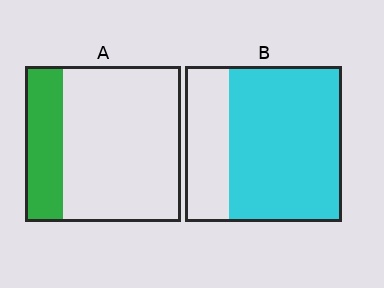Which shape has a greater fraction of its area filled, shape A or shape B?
Shape B.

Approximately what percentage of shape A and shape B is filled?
A is approximately 25% and B is approximately 70%.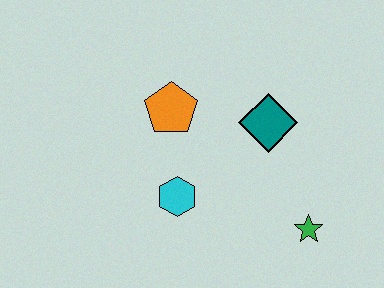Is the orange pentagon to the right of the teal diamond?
No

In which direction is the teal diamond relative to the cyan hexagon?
The teal diamond is to the right of the cyan hexagon.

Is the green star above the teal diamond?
No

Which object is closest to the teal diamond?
The orange pentagon is closest to the teal diamond.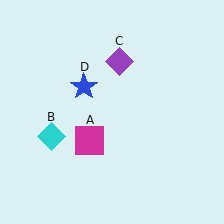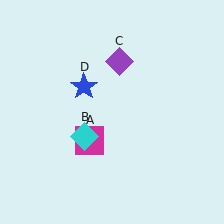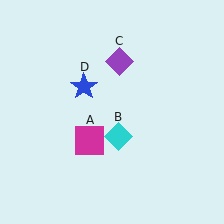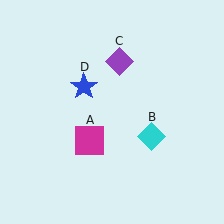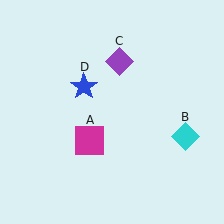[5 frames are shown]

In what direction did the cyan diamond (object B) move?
The cyan diamond (object B) moved right.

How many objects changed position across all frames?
1 object changed position: cyan diamond (object B).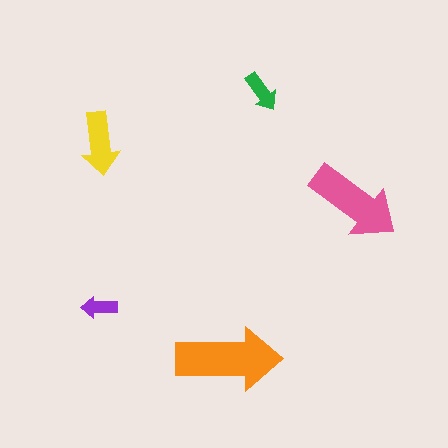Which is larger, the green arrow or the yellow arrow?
The yellow one.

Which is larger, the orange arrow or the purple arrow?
The orange one.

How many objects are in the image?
There are 5 objects in the image.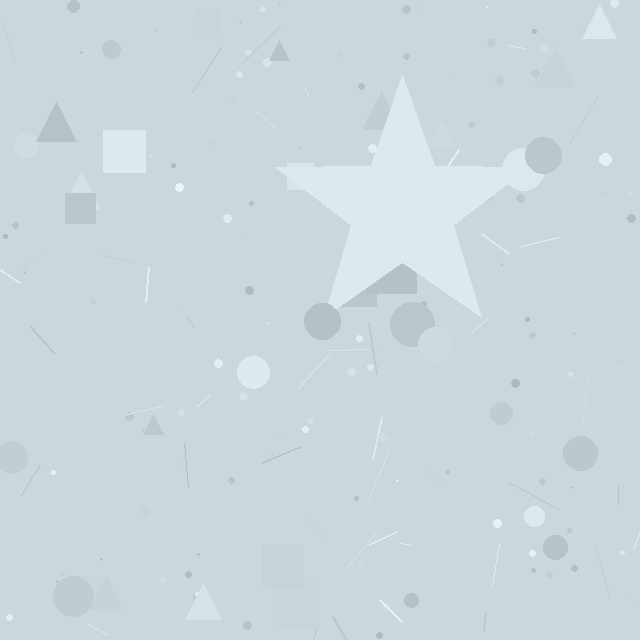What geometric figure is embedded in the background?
A star is embedded in the background.